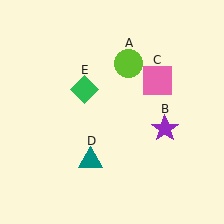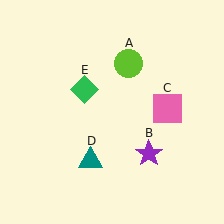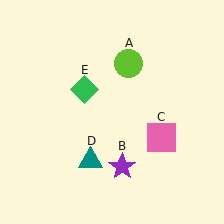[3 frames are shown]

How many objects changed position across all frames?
2 objects changed position: purple star (object B), pink square (object C).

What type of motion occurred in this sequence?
The purple star (object B), pink square (object C) rotated clockwise around the center of the scene.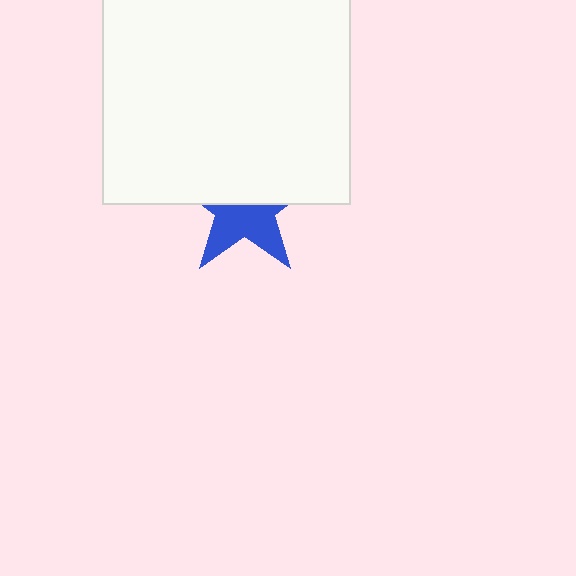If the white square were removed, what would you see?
You would see the complete blue star.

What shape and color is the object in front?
The object in front is a white square.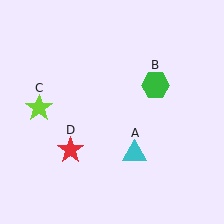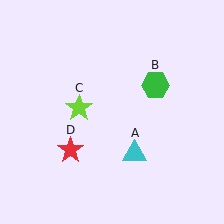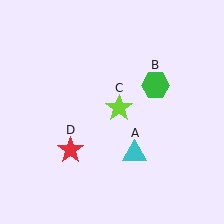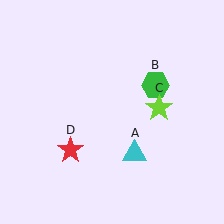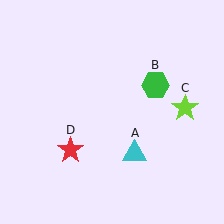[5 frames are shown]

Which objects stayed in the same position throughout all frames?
Cyan triangle (object A) and green hexagon (object B) and red star (object D) remained stationary.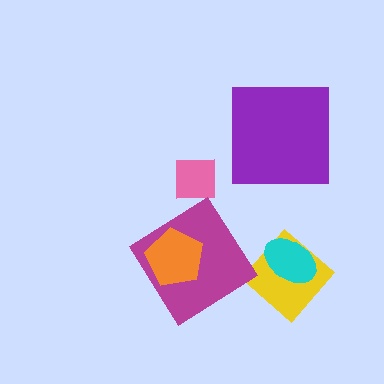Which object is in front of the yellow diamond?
The cyan ellipse is in front of the yellow diamond.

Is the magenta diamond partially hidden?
Yes, it is partially covered by another shape.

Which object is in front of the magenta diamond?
The orange pentagon is in front of the magenta diamond.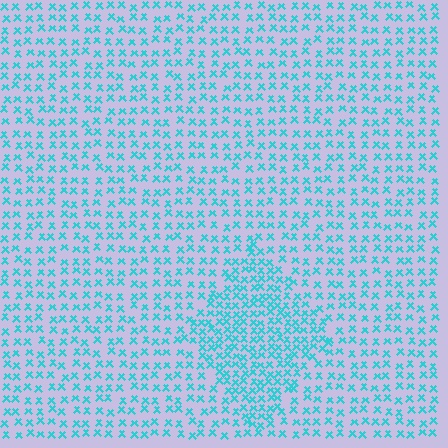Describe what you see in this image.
The image contains small cyan elements arranged at two different densities. A diamond-shaped region is visible where the elements are more densely packed than the surrounding area.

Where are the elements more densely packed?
The elements are more densely packed inside the diamond boundary.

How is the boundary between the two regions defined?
The boundary is defined by a change in element density (approximately 1.8x ratio). All elements are the same color, size, and shape.